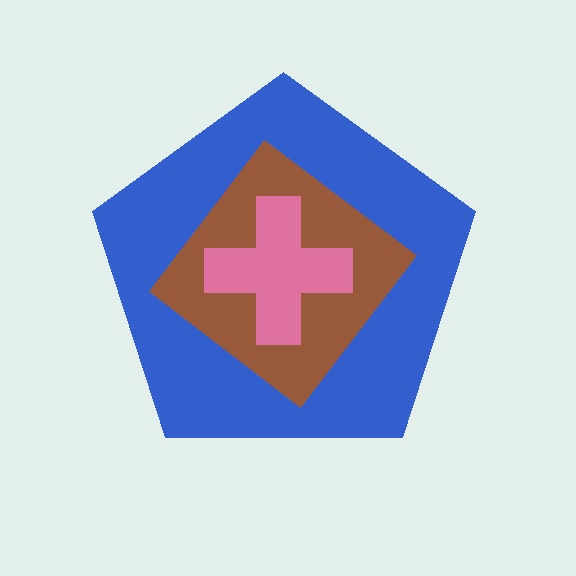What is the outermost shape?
The blue pentagon.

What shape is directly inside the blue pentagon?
The brown diamond.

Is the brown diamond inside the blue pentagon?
Yes.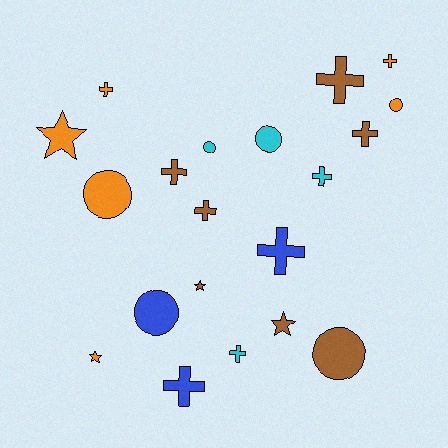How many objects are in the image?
There are 20 objects.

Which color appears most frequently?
Brown, with 7 objects.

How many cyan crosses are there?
There are 2 cyan crosses.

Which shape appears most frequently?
Cross, with 10 objects.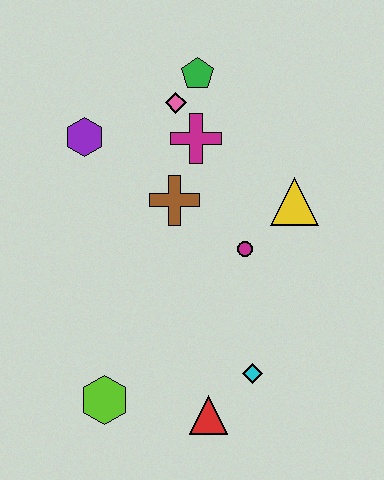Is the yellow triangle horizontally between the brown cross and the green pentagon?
No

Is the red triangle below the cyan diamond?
Yes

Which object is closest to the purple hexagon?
The pink diamond is closest to the purple hexagon.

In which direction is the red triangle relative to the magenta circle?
The red triangle is below the magenta circle.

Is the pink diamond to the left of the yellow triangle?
Yes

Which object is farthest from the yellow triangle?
The lime hexagon is farthest from the yellow triangle.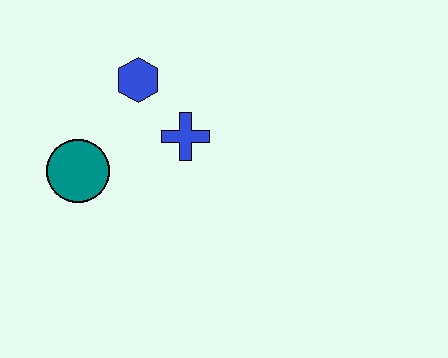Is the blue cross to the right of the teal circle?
Yes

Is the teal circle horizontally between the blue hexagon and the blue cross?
No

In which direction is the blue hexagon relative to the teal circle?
The blue hexagon is above the teal circle.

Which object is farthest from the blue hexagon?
The teal circle is farthest from the blue hexagon.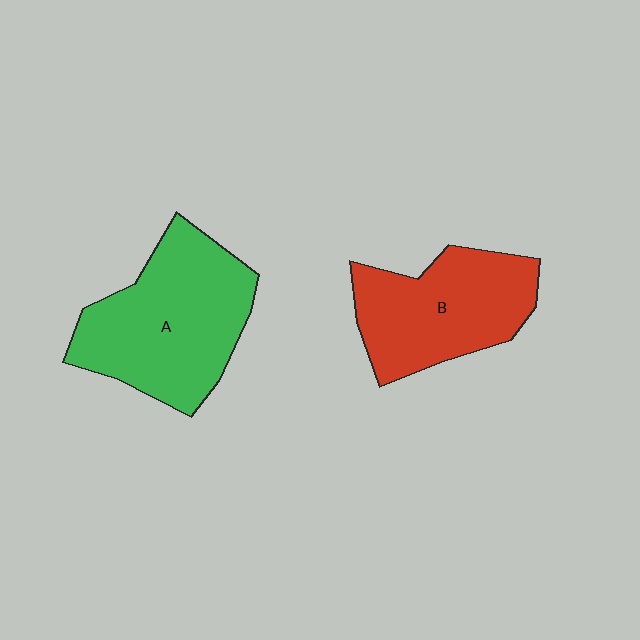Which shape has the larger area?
Shape A (green).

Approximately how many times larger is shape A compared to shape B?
Approximately 1.2 times.